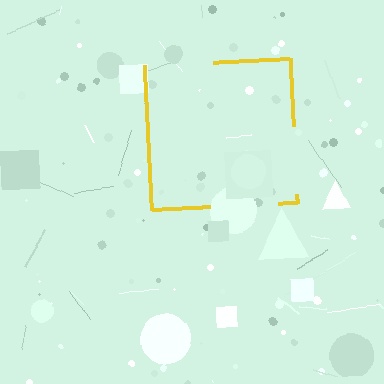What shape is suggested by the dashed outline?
The dashed outline suggests a square.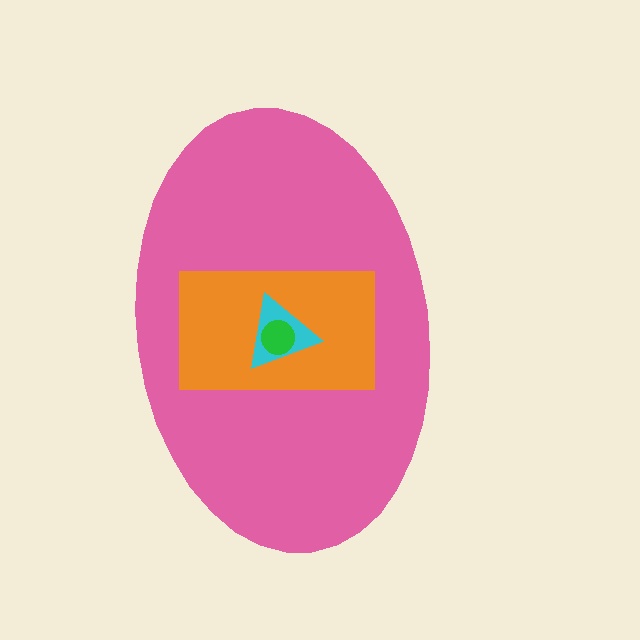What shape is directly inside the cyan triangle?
The green circle.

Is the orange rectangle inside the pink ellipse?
Yes.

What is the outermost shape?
The pink ellipse.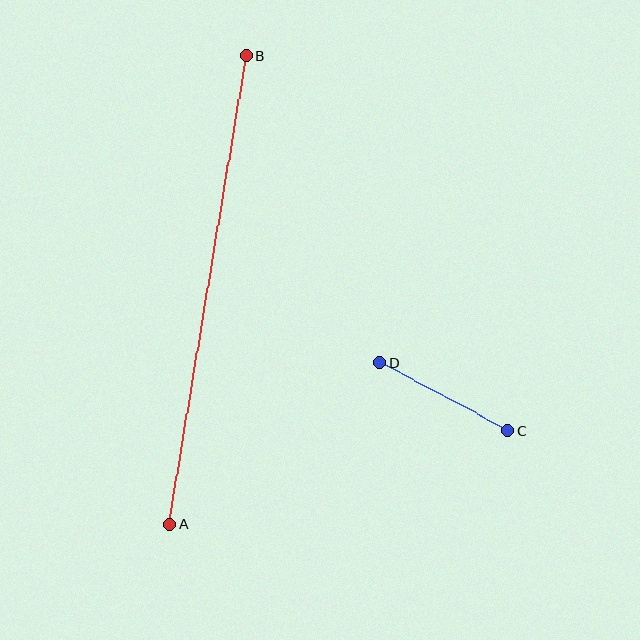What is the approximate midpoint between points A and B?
The midpoint is at approximately (208, 290) pixels.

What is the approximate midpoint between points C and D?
The midpoint is at approximately (444, 397) pixels.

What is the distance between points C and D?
The distance is approximately 145 pixels.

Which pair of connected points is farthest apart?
Points A and B are farthest apart.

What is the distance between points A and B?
The distance is approximately 475 pixels.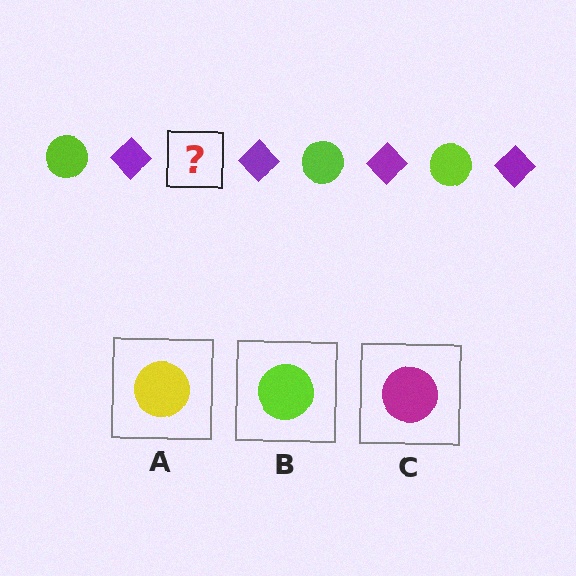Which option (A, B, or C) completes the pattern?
B.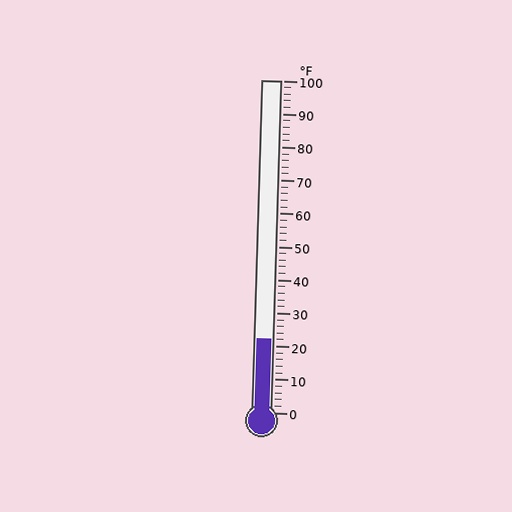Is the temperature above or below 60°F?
The temperature is below 60°F.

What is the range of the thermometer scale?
The thermometer scale ranges from 0°F to 100°F.